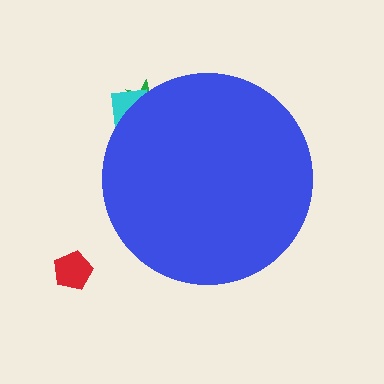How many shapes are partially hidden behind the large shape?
2 shapes are partially hidden.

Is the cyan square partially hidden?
Yes, the cyan square is partially hidden behind the blue circle.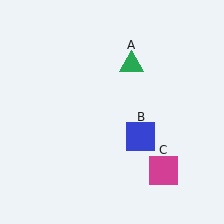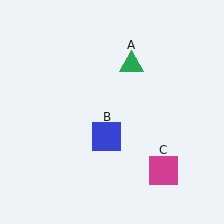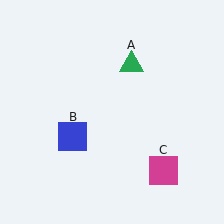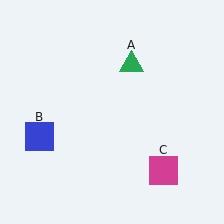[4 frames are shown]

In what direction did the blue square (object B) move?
The blue square (object B) moved left.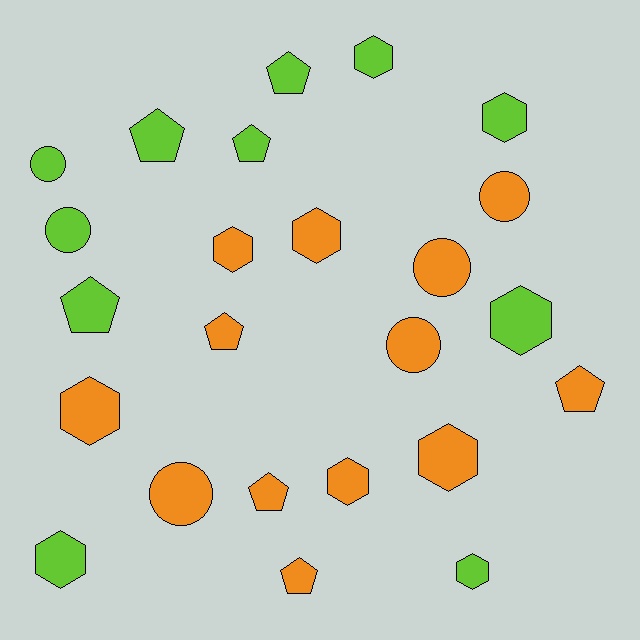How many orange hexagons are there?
There are 5 orange hexagons.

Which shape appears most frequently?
Hexagon, with 10 objects.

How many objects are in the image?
There are 24 objects.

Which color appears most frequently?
Orange, with 13 objects.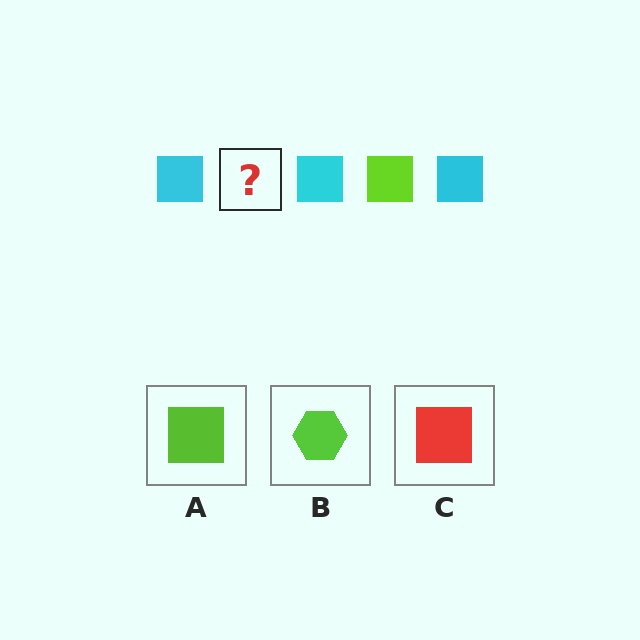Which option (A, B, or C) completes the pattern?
A.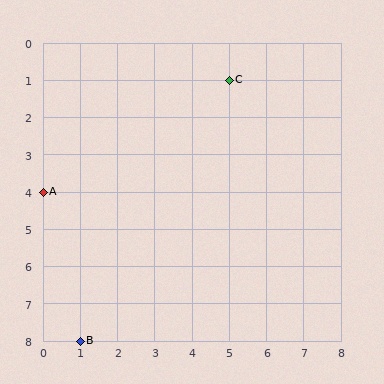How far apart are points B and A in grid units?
Points B and A are 1 column and 4 rows apart (about 4.1 grid units diagonally).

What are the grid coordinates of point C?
Point C is at grid coordinates (5, 1).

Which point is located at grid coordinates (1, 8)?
Point B is at (1, 8).